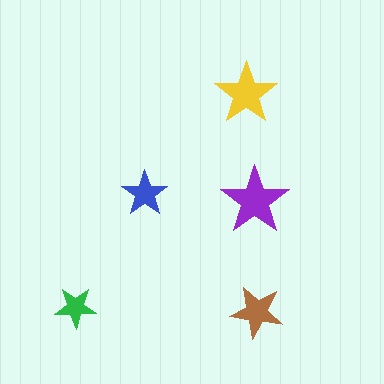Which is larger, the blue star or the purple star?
The purple one.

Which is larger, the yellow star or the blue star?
The yellow one.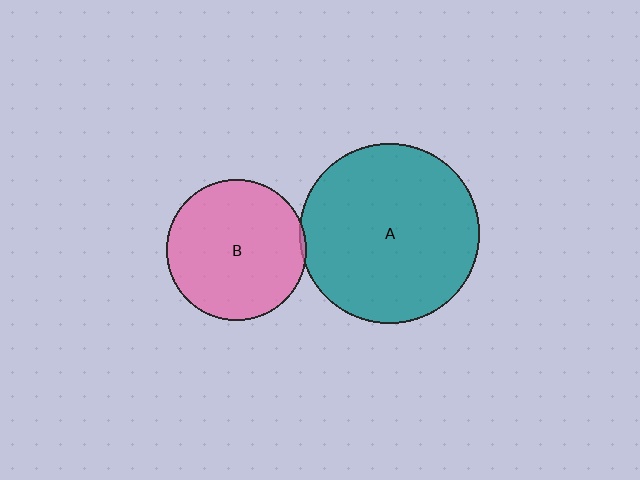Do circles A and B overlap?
Yes.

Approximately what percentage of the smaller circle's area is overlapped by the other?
Approximately 5%.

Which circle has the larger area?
Circle A (teal).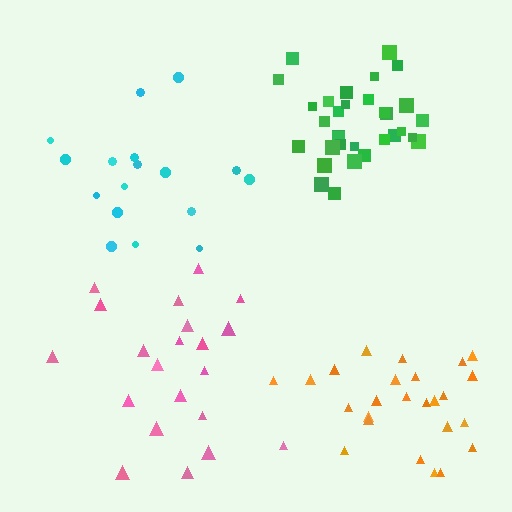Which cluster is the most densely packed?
Green.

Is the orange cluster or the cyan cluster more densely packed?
Orange.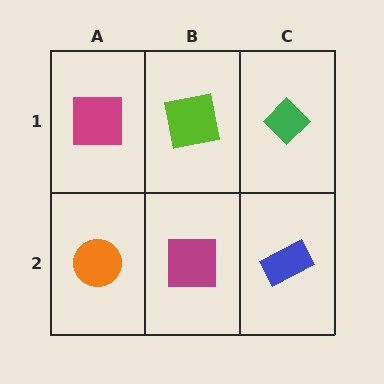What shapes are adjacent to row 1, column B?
A magenta square (row 2, column B), a magenta square (row 1, column A), a green diamond (row 1, column C).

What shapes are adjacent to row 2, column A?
A magenta square (row 1, column A), a magenta square (row 2, column B).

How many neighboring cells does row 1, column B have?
3.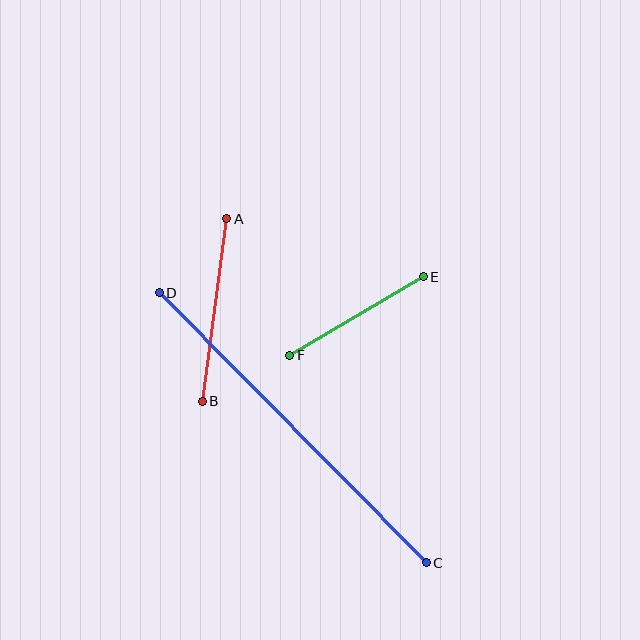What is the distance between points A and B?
The distance is approximately 184 pixels.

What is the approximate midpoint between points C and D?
The midpoint is at approximately (293, 428) pixels.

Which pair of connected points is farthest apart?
Points C and D are farthest apart.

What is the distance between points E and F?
The distance is approximately 155 pixels.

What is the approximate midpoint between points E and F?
The midpoint is at approximately (356, 316) pixels.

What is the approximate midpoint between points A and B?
The midpoint is at approximately (214, 310) pixels.